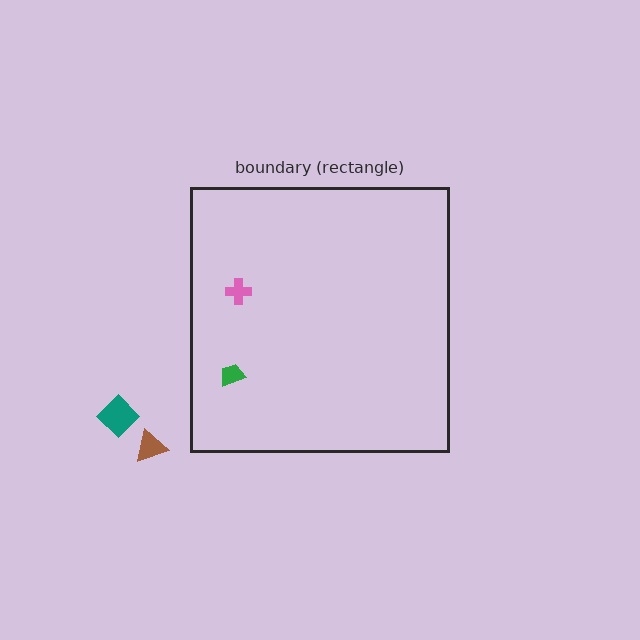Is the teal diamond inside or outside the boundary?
Outside.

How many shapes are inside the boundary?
2 inside, 2 outside.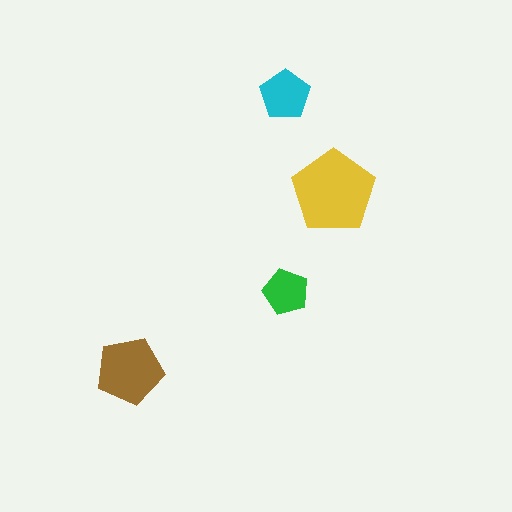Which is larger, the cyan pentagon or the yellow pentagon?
The yellow one.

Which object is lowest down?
The brown pentagon is bottommost.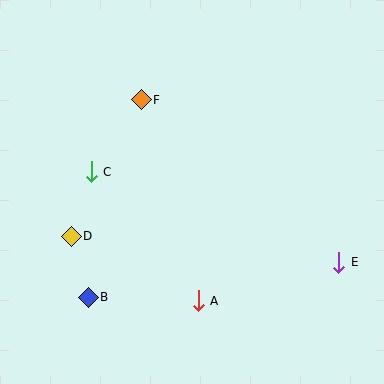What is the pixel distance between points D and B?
The distance between D and B is 63 pixels.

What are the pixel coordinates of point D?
Point D is at (71, 236).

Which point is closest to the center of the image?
Point C at (91, 172) is closest to the center.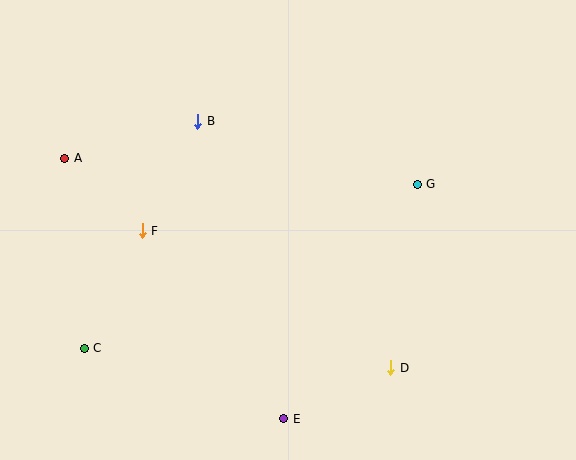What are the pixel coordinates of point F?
Point F is at (142, 231).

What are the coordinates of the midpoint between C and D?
The midpoint between C and D is at (238, 358).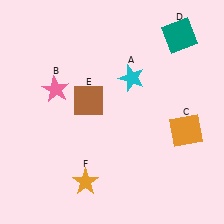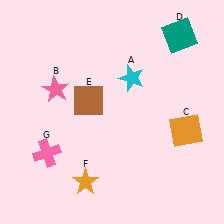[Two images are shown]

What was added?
A pink cross (G) was added in Image 2.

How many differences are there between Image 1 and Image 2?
There is 1 difference between the two images.